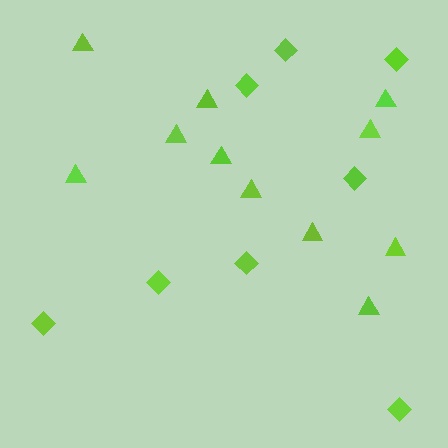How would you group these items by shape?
There are 2 groups: one group of triangles (11) and one group of diamonds (8).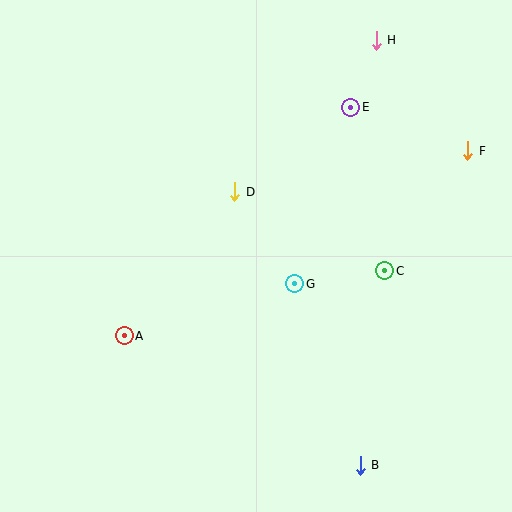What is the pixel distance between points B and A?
The distance between B and A is 269 pixels.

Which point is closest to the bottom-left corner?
Point A is closest to the bottom-left corner.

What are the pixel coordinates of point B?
Point B is at (360, 465).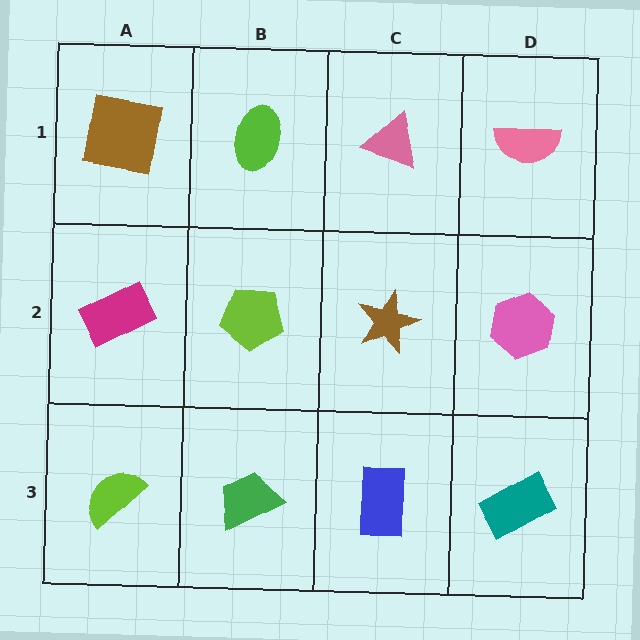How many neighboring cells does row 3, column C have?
3.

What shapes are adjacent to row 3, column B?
A lime pentagon (row 2, column B), a lime semicircle (row 3, column A), a blue rectangle (row 3, column C).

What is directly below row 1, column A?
A magenta rectangle.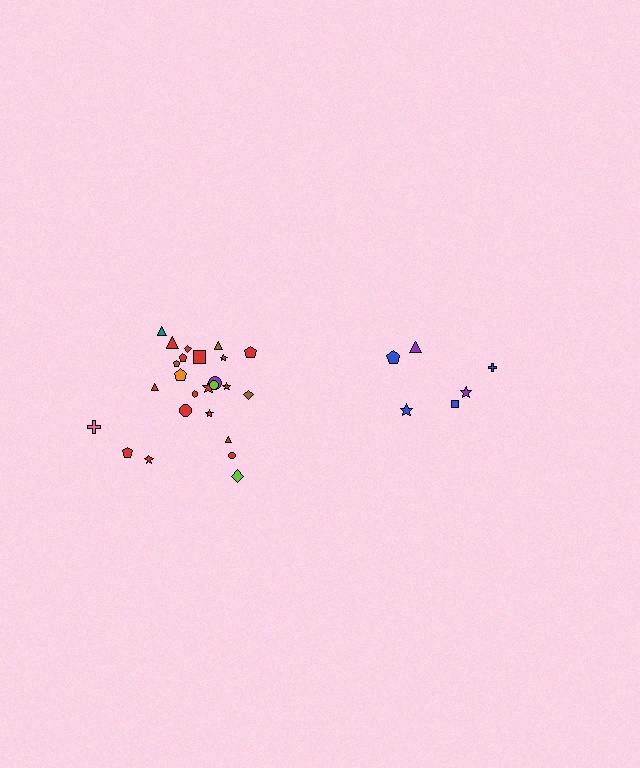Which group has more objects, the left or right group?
The left group.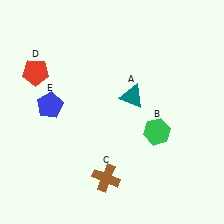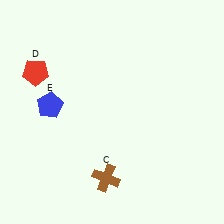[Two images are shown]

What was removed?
The green hexagon (B), the teal triangle (A) were removed in Image 2.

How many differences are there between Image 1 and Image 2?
There are 2 differences between the two images.